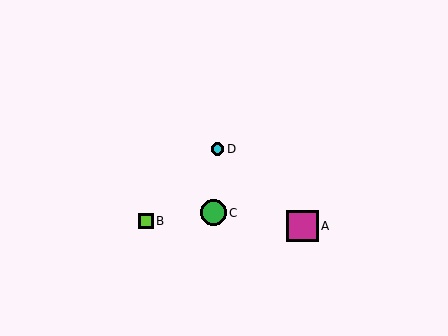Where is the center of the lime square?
The center of the lime square is at (146, 221).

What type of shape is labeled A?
Shape A is a magenta square.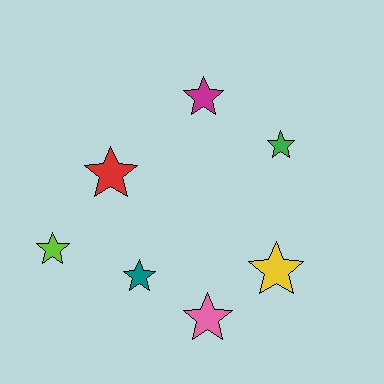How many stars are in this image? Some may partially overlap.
There are 7 stars.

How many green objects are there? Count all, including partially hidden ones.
There is 1 green object.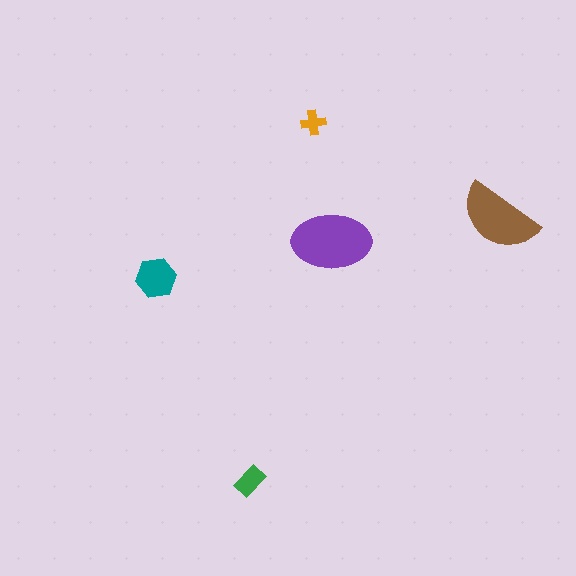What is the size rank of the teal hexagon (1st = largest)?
3rd.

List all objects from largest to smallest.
The purple ellipse, the brown semicircle, the teal hexagon, the green rectangle, the orange cross.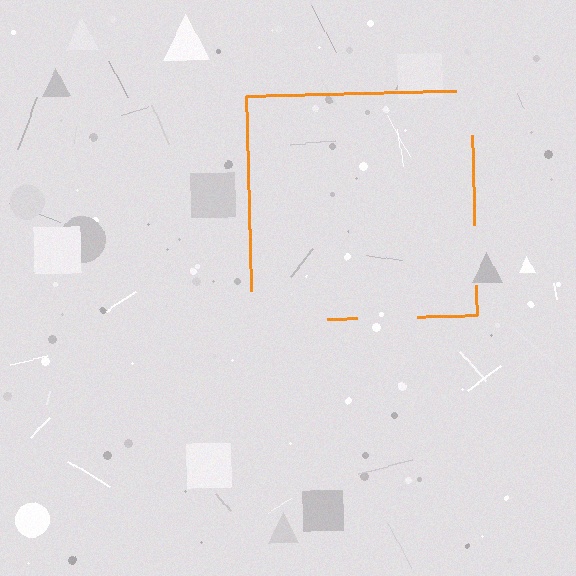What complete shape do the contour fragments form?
The contour fragments form a square.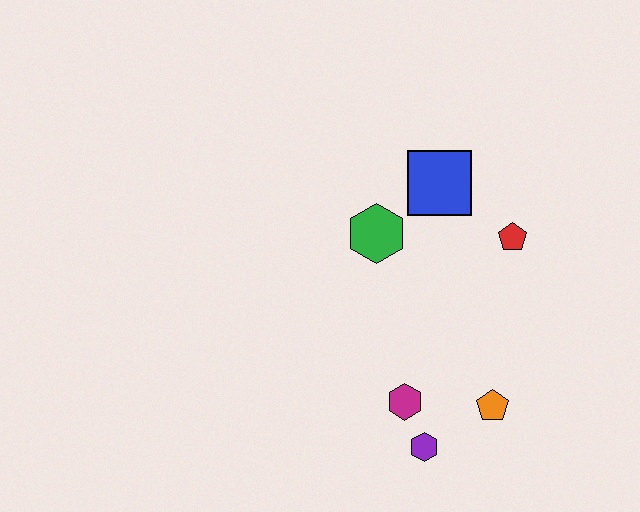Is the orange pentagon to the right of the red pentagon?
No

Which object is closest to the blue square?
The green hexagon is closest to the blue square.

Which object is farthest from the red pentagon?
The purple hexagon is farthest from the red pentagon.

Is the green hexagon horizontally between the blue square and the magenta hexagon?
No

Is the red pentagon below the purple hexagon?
No